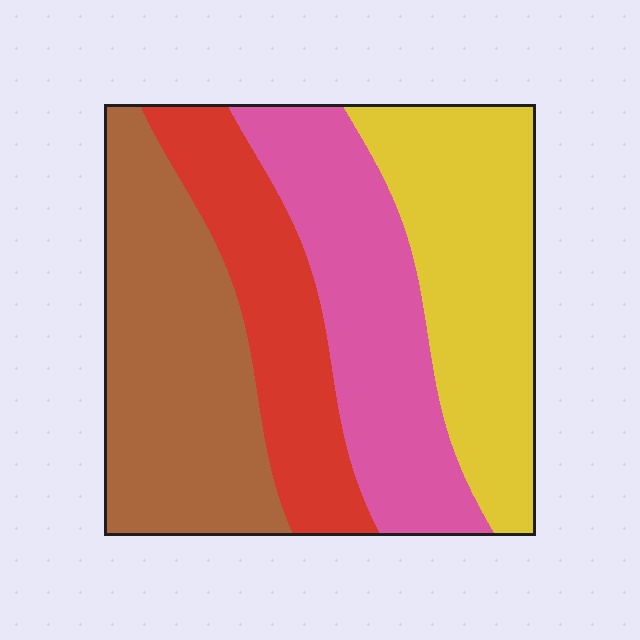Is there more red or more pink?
Pink.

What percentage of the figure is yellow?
Yellow covers 26% of the figure.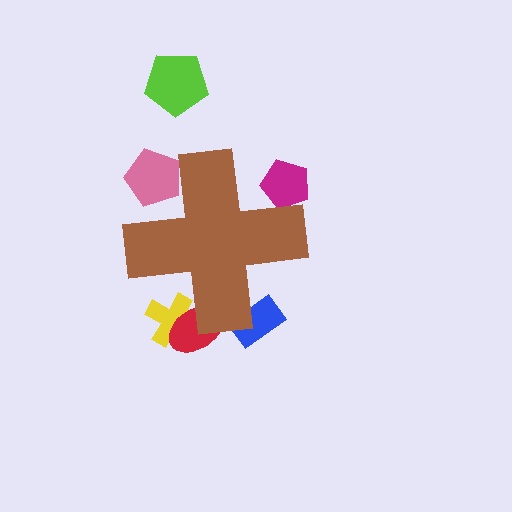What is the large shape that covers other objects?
A brown cross.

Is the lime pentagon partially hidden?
No, the lime pentagon is fully visible.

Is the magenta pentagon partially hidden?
Yes, the magenta pentagon is partially hidden behind the brown cross.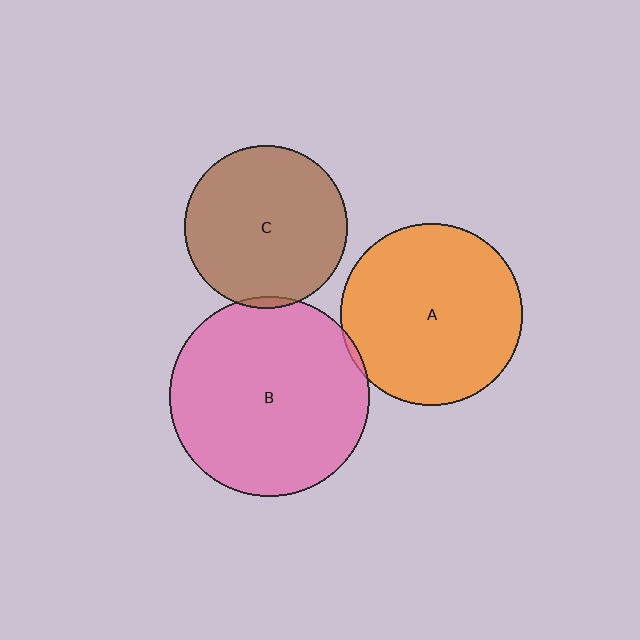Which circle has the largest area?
Circle B (pink).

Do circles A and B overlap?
Yes.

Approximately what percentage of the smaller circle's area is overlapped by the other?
Approximately 5%.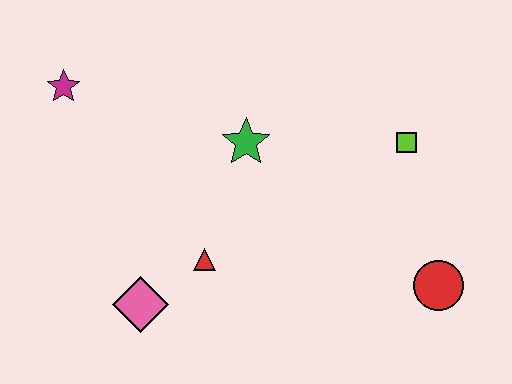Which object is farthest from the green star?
The red circle is farthest from the green star.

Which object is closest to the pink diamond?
The red triangle is closest to the pink diamond.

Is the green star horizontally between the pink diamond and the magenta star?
No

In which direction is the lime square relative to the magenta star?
The lime square is to the right of the magenta star.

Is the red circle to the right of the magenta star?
Yes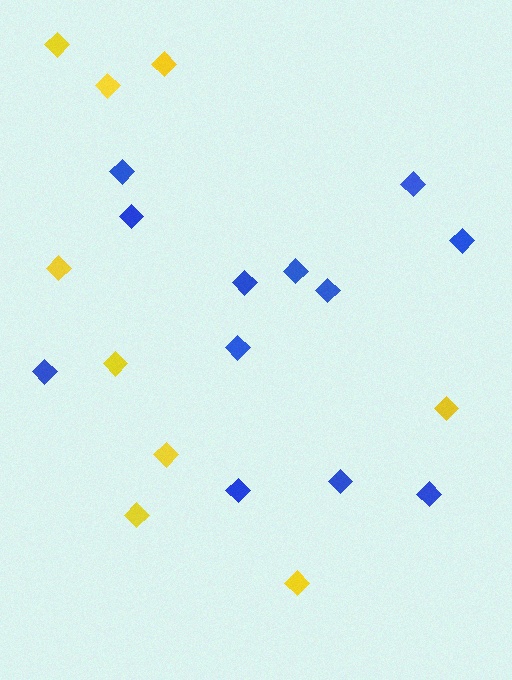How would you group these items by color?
There are 2 groups: one group of yellow diamonds (9) and one group of blue diamonds (12).